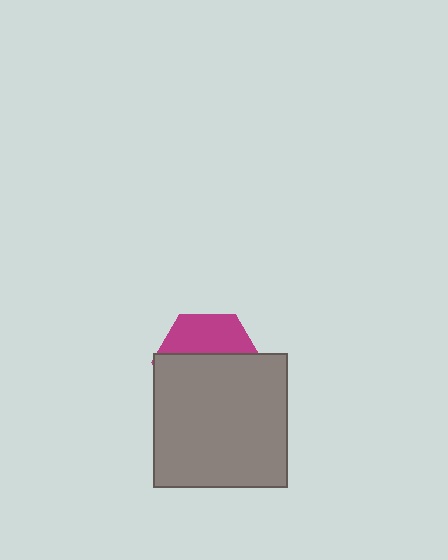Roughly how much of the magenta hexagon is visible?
A small part of it is visible (roughly 38%).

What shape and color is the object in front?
The object in front is a gray square.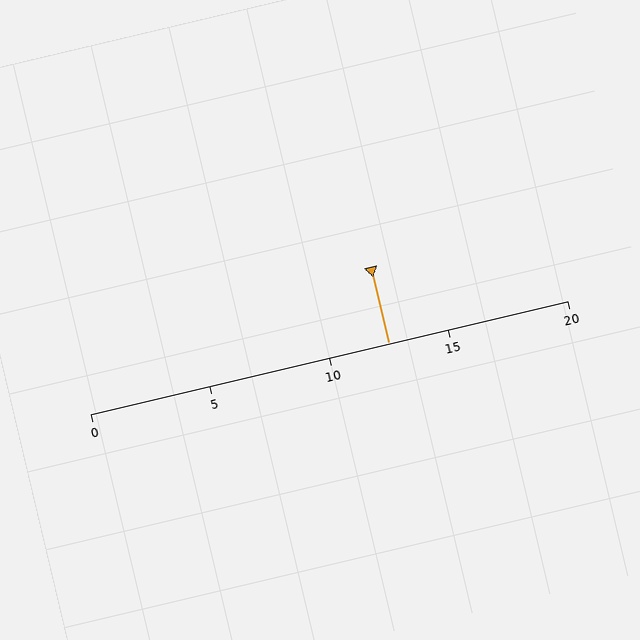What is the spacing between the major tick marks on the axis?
The major ticks are spaced 5 apart.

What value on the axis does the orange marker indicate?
The marker indicates approximately 12.5.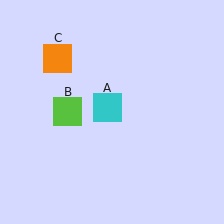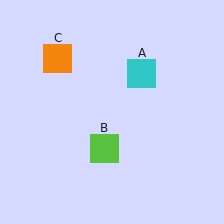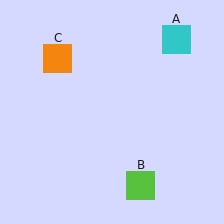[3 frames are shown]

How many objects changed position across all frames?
2 objects changed position: cyan square (object A), lime square (object B).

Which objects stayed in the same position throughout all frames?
Orange square (object C) remained stationary.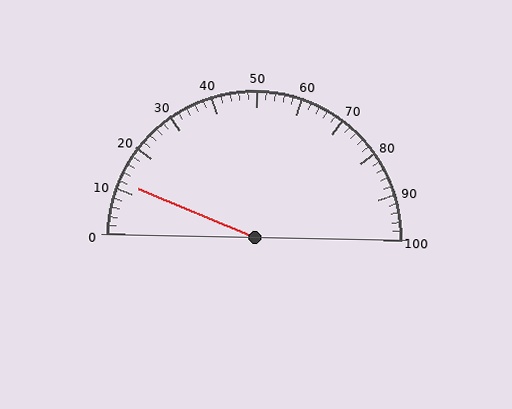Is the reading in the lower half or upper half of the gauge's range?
The reading is in the lower half of the range (0 to 100).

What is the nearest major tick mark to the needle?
The nearest major tick mark is 10.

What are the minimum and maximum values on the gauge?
The gauge ranges from 0 to 100.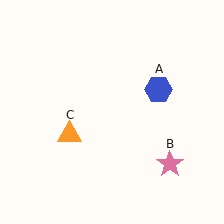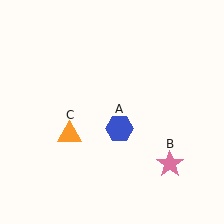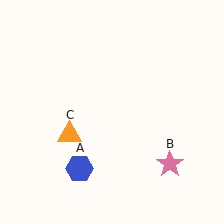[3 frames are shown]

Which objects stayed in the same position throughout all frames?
Pink star (object B) and orange triangle (object C) remained stationary.